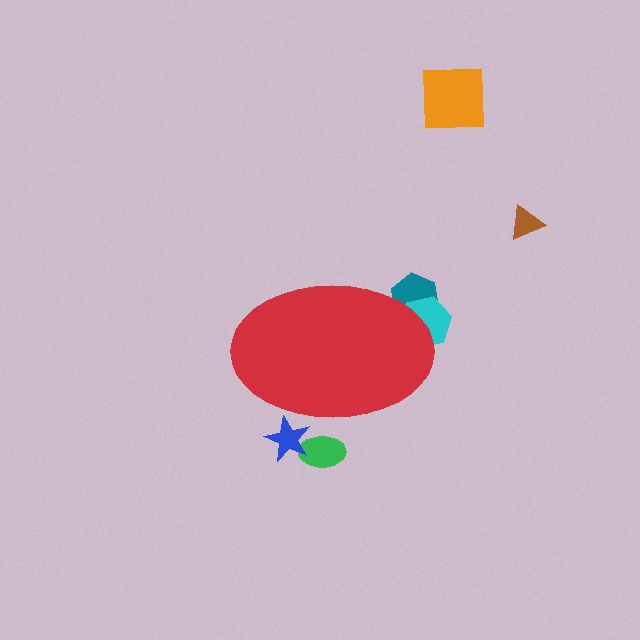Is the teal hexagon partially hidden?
Yes, the teal hexagon is partially hidden behind the red ellipse.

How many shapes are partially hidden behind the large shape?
4 shapes are partially hidden.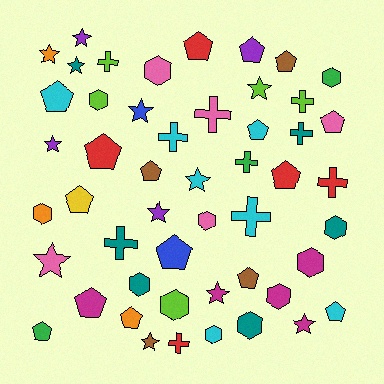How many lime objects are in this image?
There are 5 lime objects.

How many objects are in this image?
There are 50 objects.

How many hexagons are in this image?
There are 12 hexagons.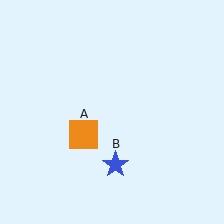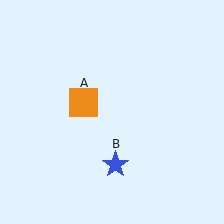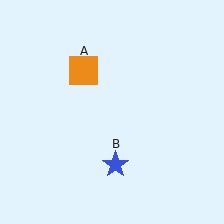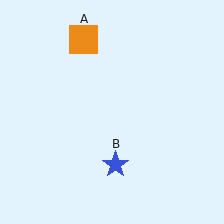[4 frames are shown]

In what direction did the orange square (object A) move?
The orange square (object A) moved up.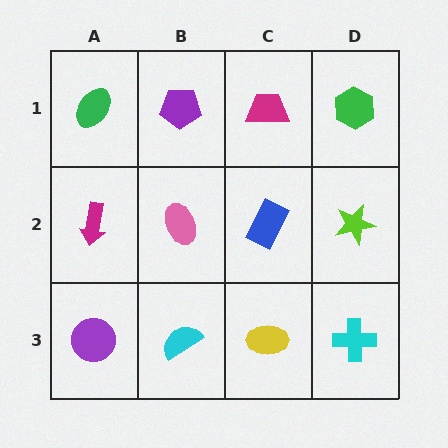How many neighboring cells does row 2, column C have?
4.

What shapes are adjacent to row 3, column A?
A magenta arrow (row 2, column A), a cyan semicircle (row 3, column B).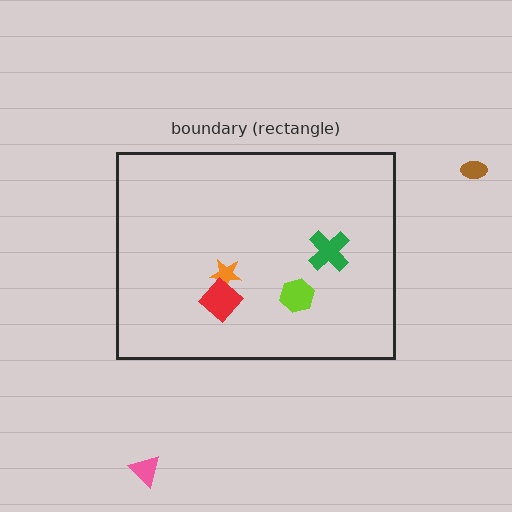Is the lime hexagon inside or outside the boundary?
Inside.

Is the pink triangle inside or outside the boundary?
Outside.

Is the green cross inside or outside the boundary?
Inside.